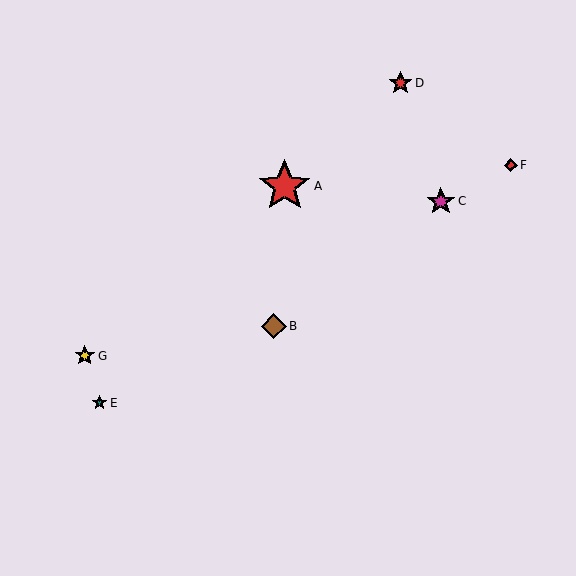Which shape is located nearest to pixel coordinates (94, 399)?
The teal star (labeled E) at (100, 403) is nearest to that location.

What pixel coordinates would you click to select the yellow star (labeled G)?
Click at (85, 356) to select the yellow star G.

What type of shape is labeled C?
Shape C is a magenta star.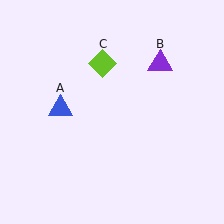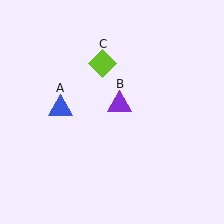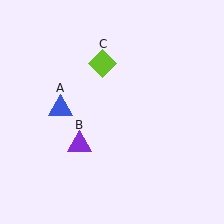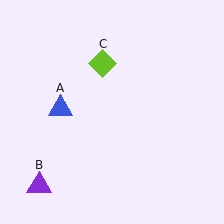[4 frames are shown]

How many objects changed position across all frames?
1 object changed position: purple triangle (object B).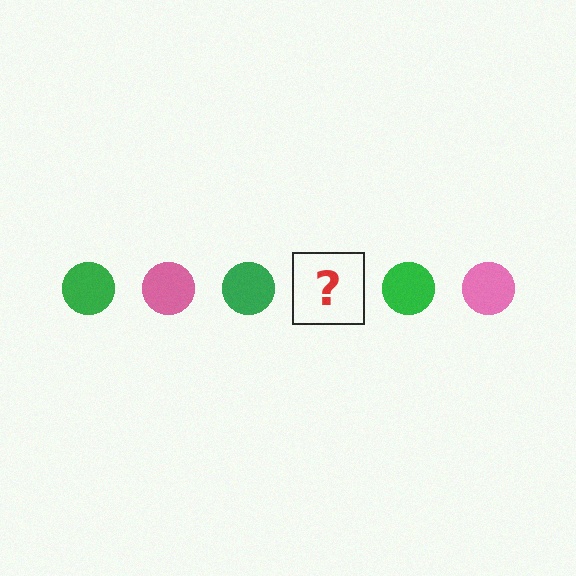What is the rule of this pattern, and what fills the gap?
The rule is that the pattern cycles through green, pink circles. The gap should be filled with a pink circle.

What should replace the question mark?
The question mark should be replaced with a pink circle.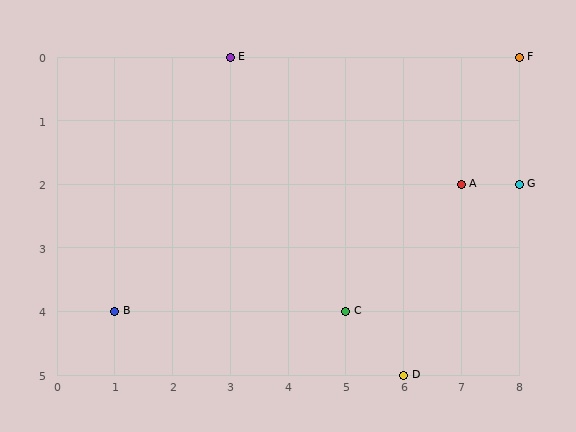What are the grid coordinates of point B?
Point B is at grid coordinates (1, 4).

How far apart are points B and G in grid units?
Points B and G are 7 columns and 2 rows apart (about 7.3 grid units diagonally).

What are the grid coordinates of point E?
Point E is at grid coordinates (3, 0).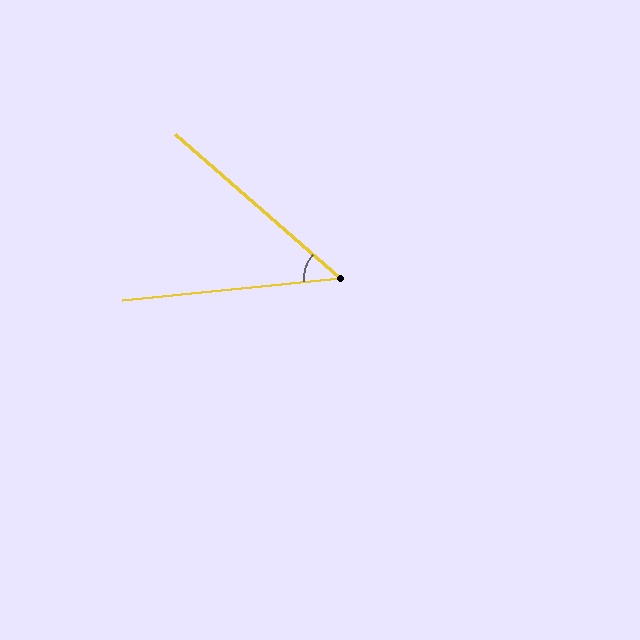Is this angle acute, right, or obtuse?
It is acute.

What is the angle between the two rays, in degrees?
Approximately 47 degrees.